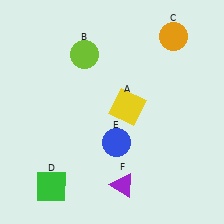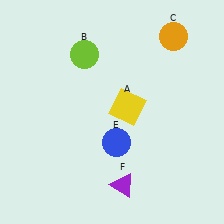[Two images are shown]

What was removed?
The green square (D) was removed in Image 2.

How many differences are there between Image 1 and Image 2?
There is 1 difference between the two images.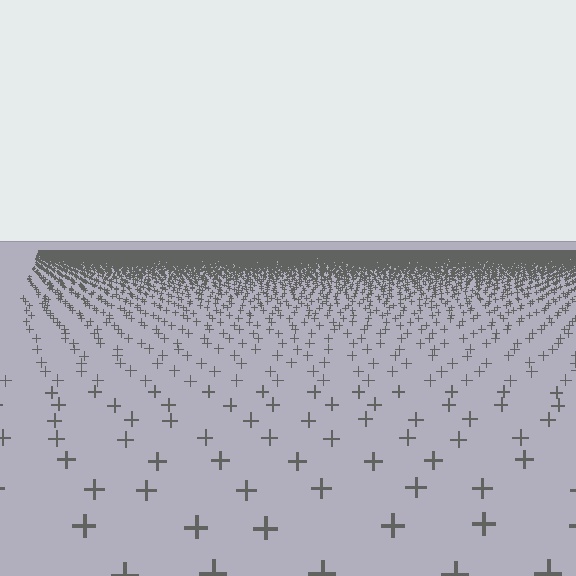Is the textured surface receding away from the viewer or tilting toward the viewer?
The surface is receding away from the viewer. Texture elements get smaller and denser toward the top.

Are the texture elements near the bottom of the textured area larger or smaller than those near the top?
Larger. Near the bottom, elements are closer to the viewer and appear at a bigger on-screen size.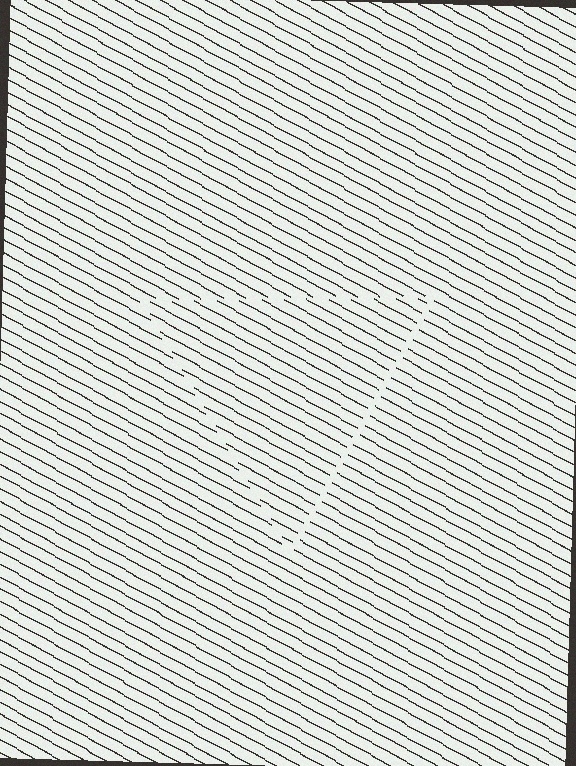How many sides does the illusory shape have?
3 sides — the line-ends trace a triangle.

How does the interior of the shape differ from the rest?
The interior of the shape contains the same grating, shifted by half a period — the contour is defined by the phase discontinuity where line-ends from the inner and outer gratings abut.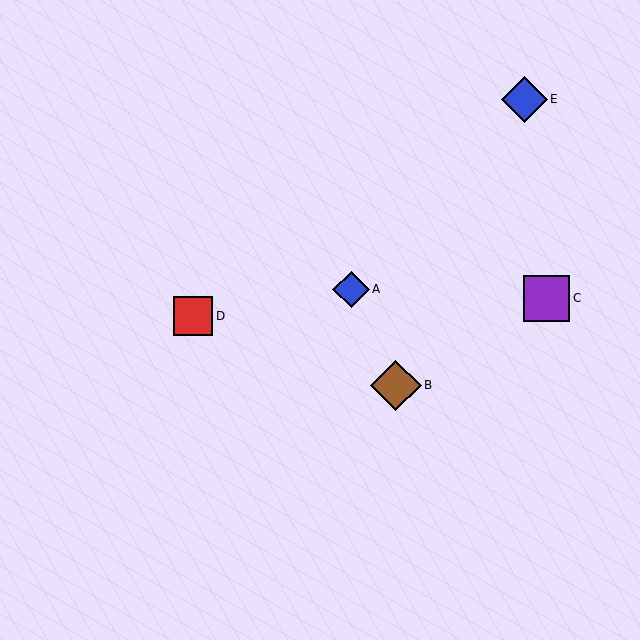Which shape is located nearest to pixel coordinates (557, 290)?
The purple square (labeled C) at (546, 298) is nearest to that location.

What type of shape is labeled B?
Shape B is a brown diamond.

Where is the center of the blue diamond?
The center of the blue diamond is at (524, 99).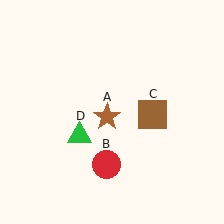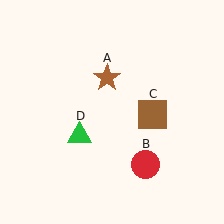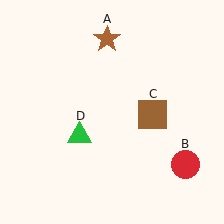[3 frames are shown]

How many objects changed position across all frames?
2 objects changed position: brown star (object A), red circle (object B).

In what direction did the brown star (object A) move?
The brown star (object A) moved up.